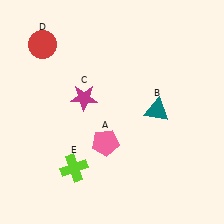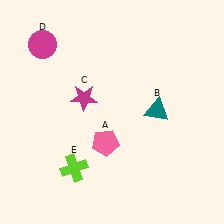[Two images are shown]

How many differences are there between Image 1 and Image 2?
There is 1 difference between the two images.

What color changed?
The circle (D) changed from red in Image 1 to magenta in Image 2.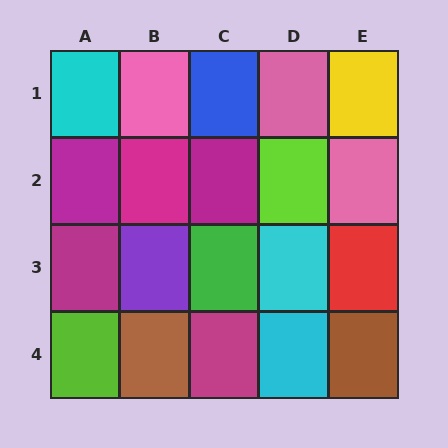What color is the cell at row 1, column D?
Pink.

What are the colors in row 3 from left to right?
Magenta, purple, green, cyan, red.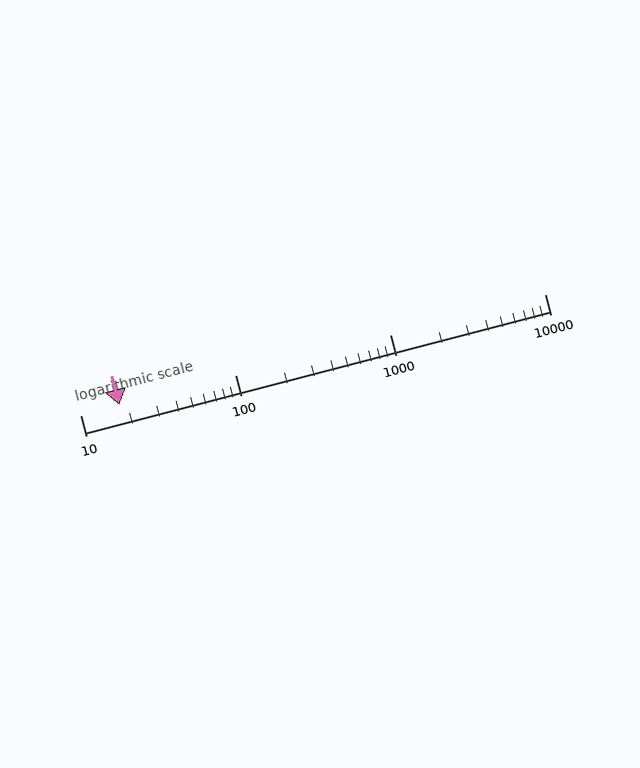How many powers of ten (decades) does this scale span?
The scale spans 3 decades, from 10 to 10000.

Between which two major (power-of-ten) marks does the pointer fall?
The pointer is between 10 and 100.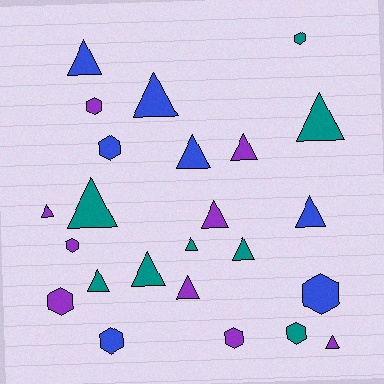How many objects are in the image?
There are 24 objects.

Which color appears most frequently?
Purple, with 9 objects.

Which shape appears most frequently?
Triangle, with 15 objects.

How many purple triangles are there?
There are 5 purple triangles.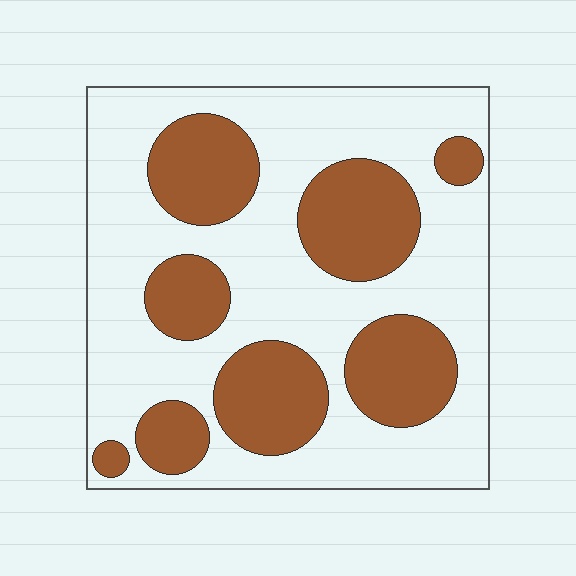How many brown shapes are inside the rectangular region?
8.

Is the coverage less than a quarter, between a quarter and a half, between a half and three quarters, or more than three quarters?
Between a quarter and a half.